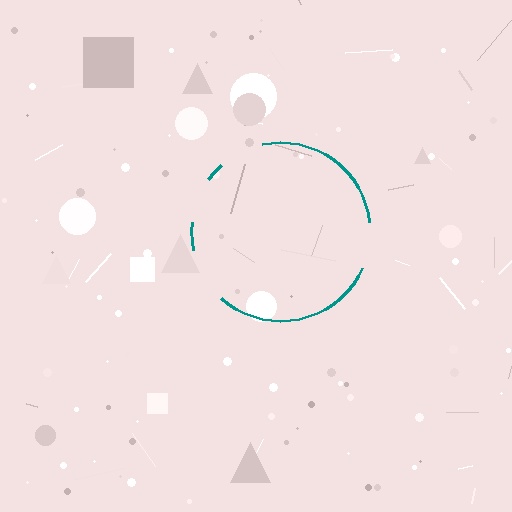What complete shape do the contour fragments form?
The contour fragments form a circle.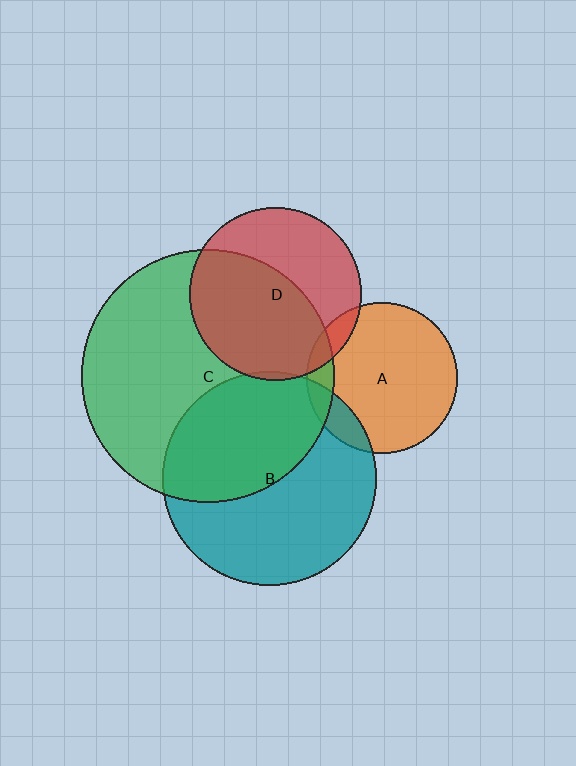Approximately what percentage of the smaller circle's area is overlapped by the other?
Approximately 10%.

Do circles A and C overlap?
Yes.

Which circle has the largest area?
Circle C (green).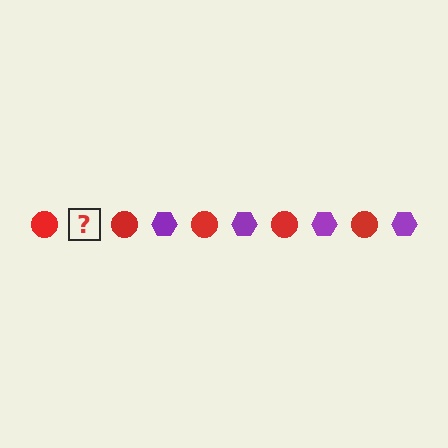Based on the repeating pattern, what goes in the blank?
The blank should be a purple hexagon.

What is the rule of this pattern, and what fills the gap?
The rule is that the pattern alternates between red circle and purple hexagon. The gap should be filled with a purple hexagon.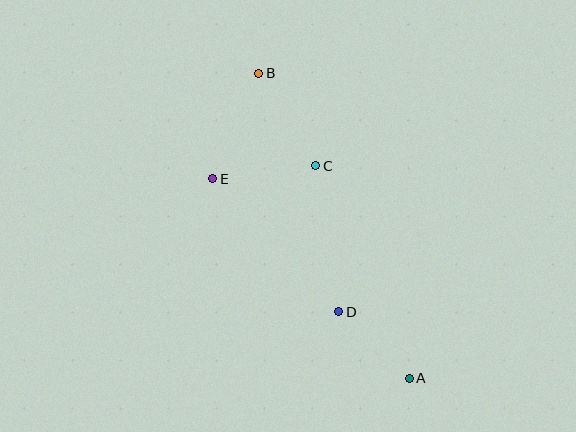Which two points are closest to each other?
Points A and D are closest to each other.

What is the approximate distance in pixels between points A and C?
The distance between A and C is approximately 232 pixels.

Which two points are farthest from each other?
Points A and B are farthest from each other.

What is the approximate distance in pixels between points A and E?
The distance between A and E is approximately 280 pixels.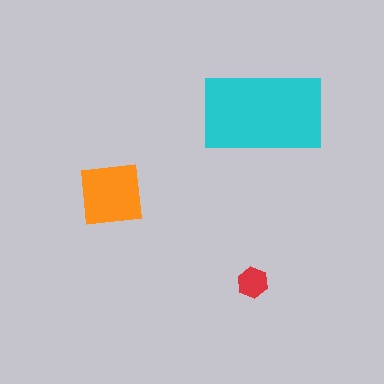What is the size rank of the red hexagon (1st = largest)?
3rd.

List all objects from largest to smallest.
The cyan rectangle, the orange square, the red hexagon.